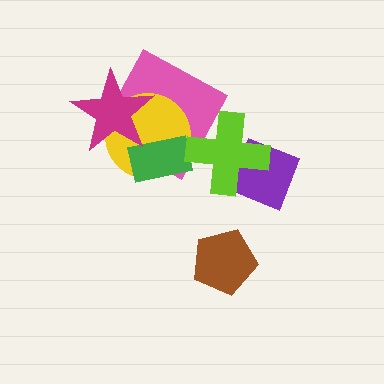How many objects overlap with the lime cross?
2 objects overlap with the lime cross.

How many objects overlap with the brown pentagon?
0 objects overlap with the brown pentagon.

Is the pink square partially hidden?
Yes, it is partially covered by another shape.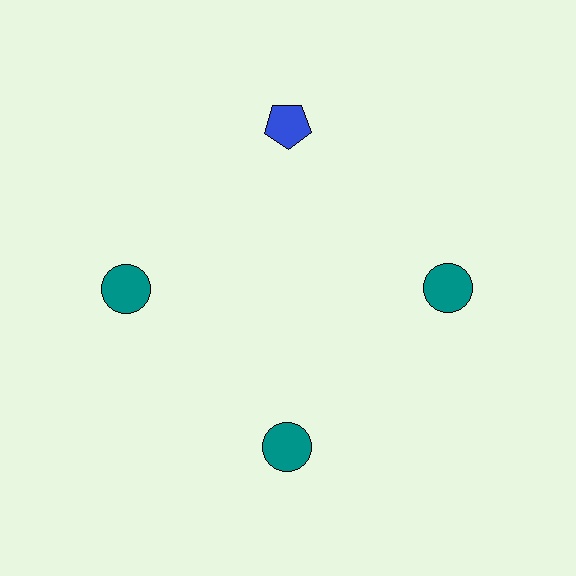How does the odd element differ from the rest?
It differs in both color (blue instead of teal) and shape (pentagon instead of circle).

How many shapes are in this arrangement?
There are 4 shapes arranged in a ring pattern.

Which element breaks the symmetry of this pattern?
The blue pentagon at roughly the 12 o'clock position breaks the symmetry. All other shapes are teal circles.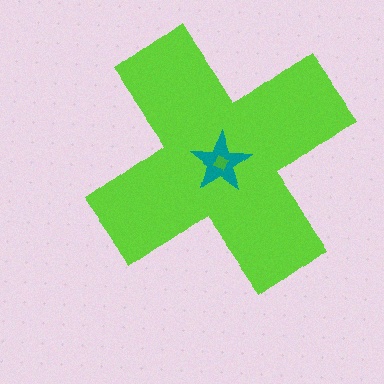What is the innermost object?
The green diamond.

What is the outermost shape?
The lime cross.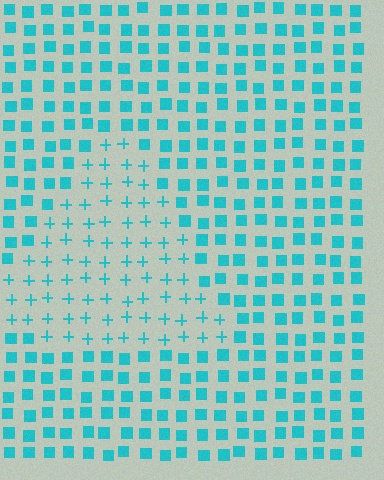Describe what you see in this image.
The image is filled with small cyan elements arranged in a uniform grid. A triangle-shaped region contains plus signs, while the surrounding area contains squares. The boundary is defined purely by the change in element shape.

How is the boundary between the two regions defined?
The boundary is defined by a change in element shape: plus signs inside vs. squares outside. All elements share the same color and spacing.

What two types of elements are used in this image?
The image uses plus signs inside the triangle region and squares outside it.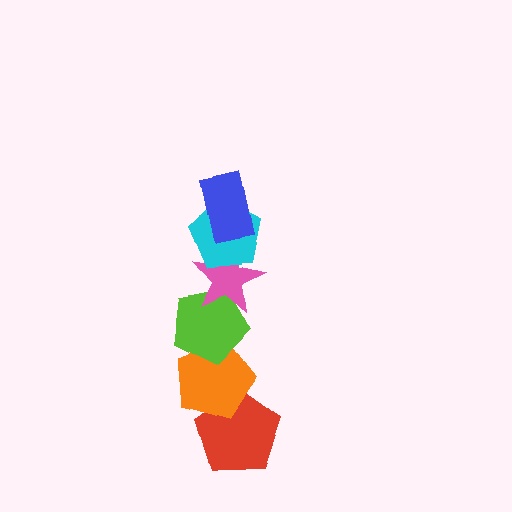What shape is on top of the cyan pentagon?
The blue rectangle is on top of the cyan pentagon.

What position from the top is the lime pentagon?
The lime pentagon is 4th from the top.